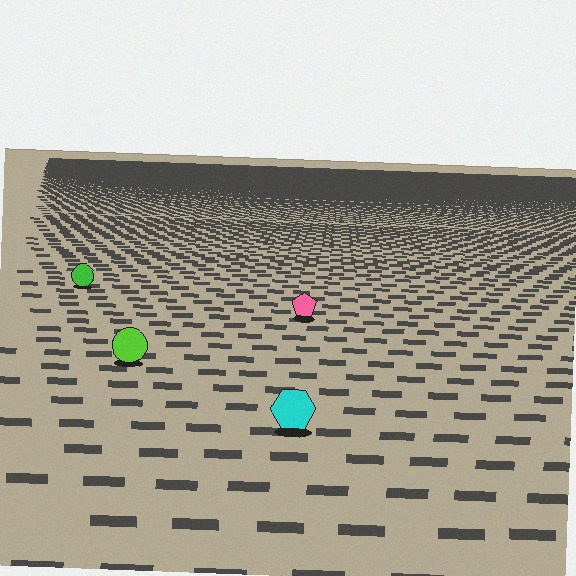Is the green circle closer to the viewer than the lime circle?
No. The lime circle is closer — you can tell from the texture gradient: the ground texture is coarser near it.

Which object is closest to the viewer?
The cyan hexagon is closest. The texture marks near it are larger and more spread out.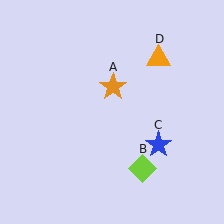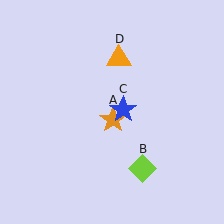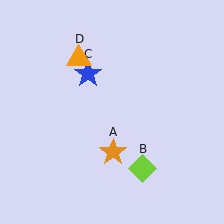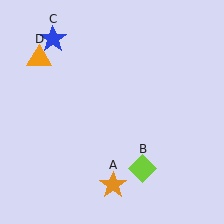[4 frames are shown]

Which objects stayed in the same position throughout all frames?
Lime diamond (object B) remained stationary.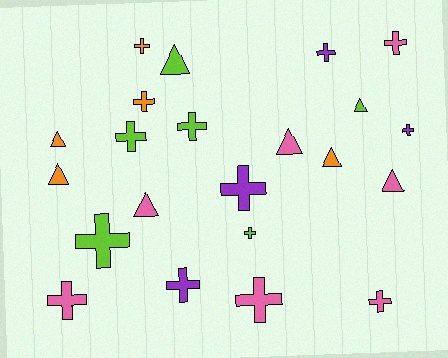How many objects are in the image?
There are 22 objects.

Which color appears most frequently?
Pink, with 7 objects.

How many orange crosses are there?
There are 2 orange crosses.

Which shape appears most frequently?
Cross, with 14 objects.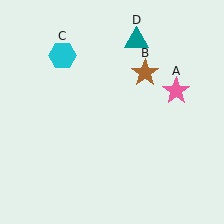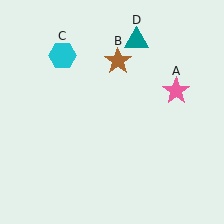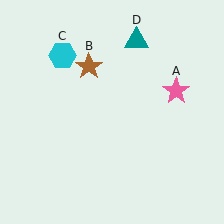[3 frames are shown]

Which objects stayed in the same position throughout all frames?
Pink star (object A) and cyan hexagon (object C) and teal triangle (object D) remained stationary.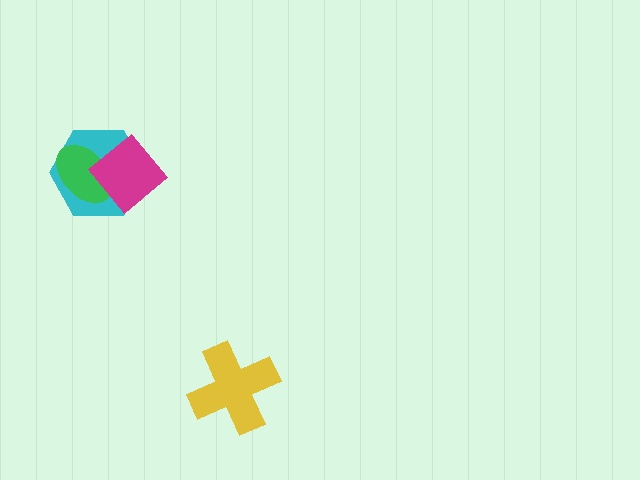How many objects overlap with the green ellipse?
2 objects overlap with the green ellipse.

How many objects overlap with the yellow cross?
0 objects overlap with the yellow cross.